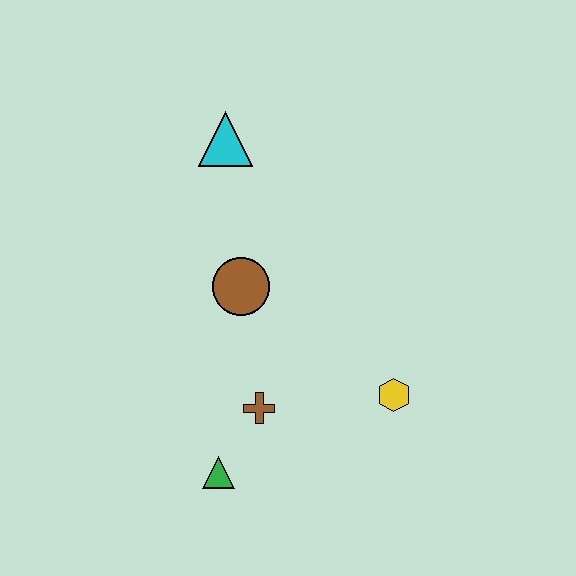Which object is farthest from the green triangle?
The cyan triangle is farthest from the green triangle.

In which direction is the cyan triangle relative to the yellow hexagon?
The cyan triangle is above the yellow hexagon.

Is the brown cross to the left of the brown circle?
No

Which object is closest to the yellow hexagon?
The brown cross is closest to the yellow hexagon.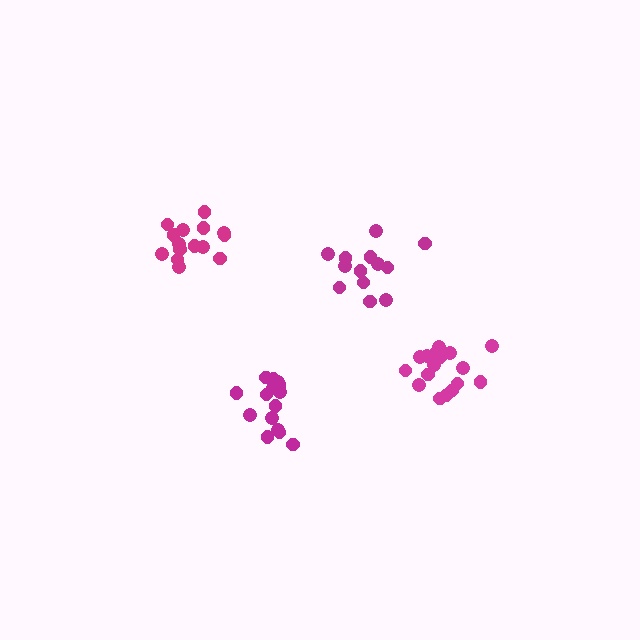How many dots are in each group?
Group 1: 15 dots, Group 2: 13 dots, Group 3: 18 dots, Group 4: 17 dots (63 total).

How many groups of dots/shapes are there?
There are 4 groups.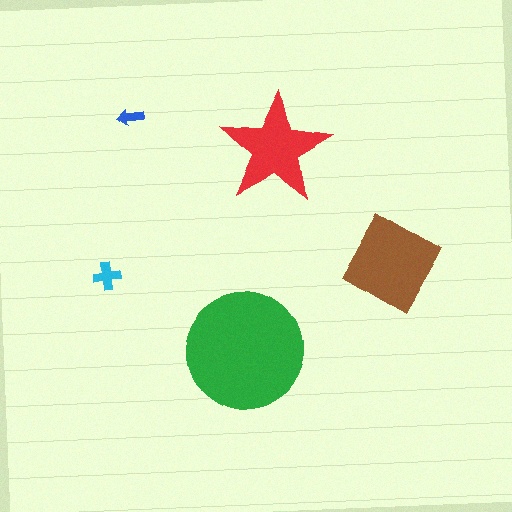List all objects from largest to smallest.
The green circle, the brown diamond, the red star, the cyan cross, the blue arrow.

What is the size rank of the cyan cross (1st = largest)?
4th.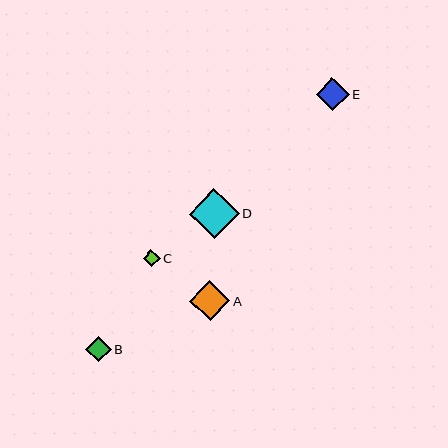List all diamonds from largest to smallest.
From largest to smallest: D, A, E, B, C.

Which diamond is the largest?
Diamond D is the largest with a size of approximately 50 pixels.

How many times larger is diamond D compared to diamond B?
Diamond D is approximately 2.0 times the size of diamond B.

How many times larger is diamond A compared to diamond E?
Diamond A is approximately 1.2 times the size of diamond E.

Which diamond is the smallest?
Diamond C is the smallest with a size of approximately 17 pixels.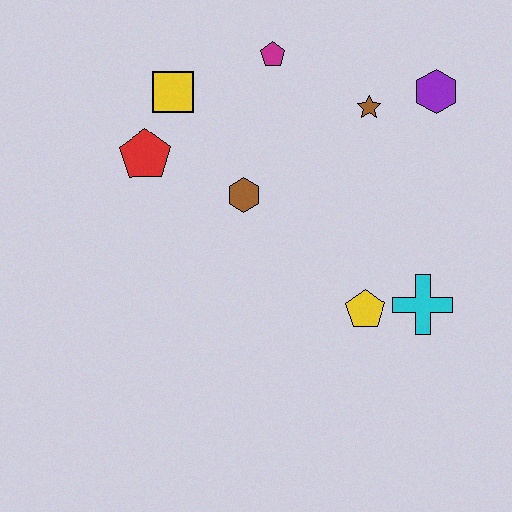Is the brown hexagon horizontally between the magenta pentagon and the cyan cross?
No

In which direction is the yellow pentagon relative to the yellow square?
The yellow pentagon is below the yellow square.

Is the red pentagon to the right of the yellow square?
No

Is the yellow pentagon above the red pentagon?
No